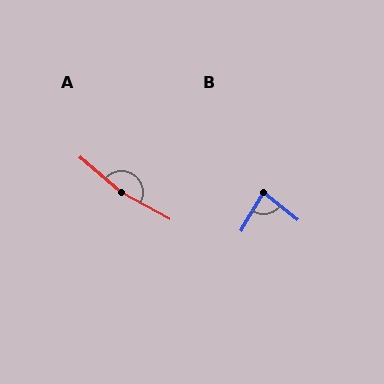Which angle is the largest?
A, at approximately 168 degrees.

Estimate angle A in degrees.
Approximately 168 degrees.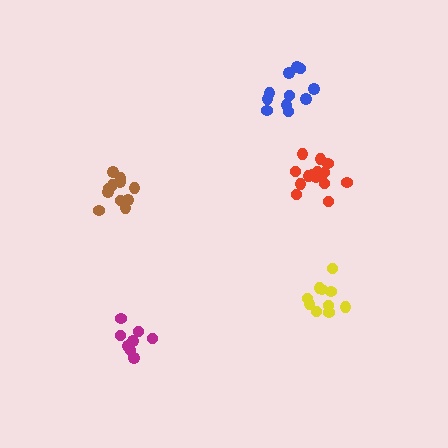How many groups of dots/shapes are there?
There are 5 groups.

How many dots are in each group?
Group 1: 10 dots, Group 2: 8 dots, Group 3: 14 dots, Group 4: 11 dots, Group 5: 11 dots (54 total).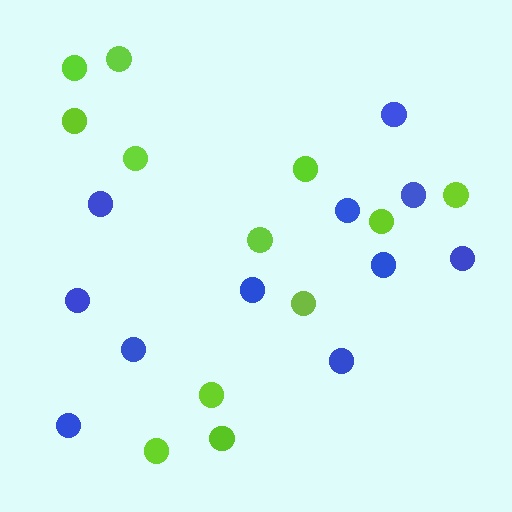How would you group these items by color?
There are 2 groups: one group of lime circles (12) and one group of blue circles (11).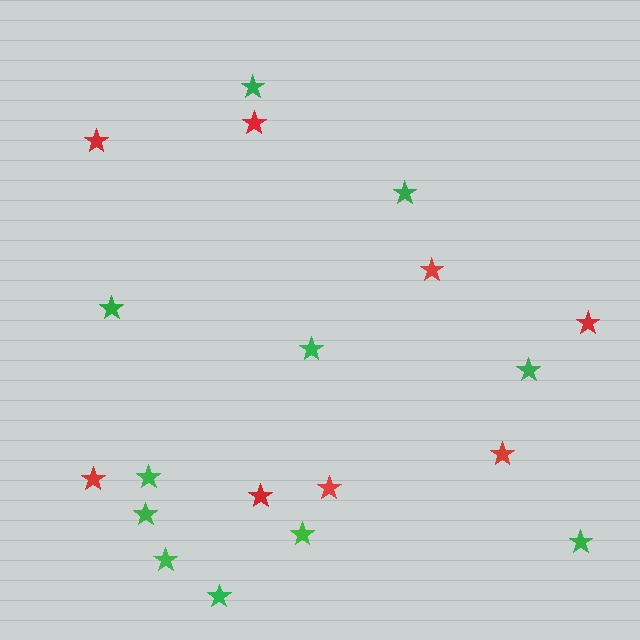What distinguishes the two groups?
There are 2 groups: one group of green stars (11) and one group of red stars (8).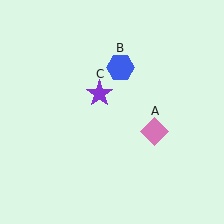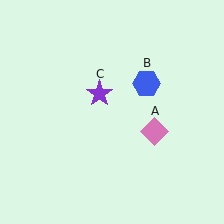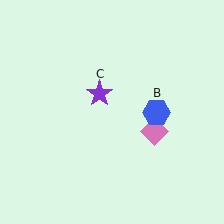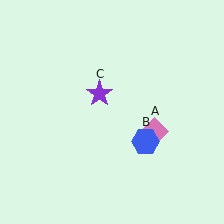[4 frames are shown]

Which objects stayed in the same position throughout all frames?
Pink diamond (object A) and purple star (object C) remained stationary.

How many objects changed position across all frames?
1 object changed position: blue hexagon (object B).